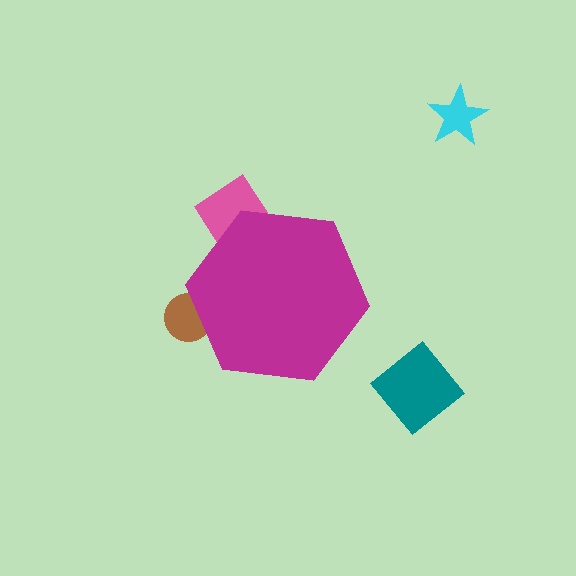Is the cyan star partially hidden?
No, the cyan star is fully visible.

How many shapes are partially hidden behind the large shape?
2 shapes are partially hidden.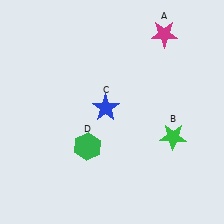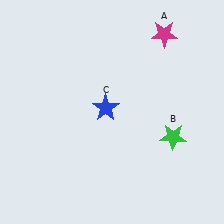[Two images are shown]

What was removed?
The green hexagon (D) was removed in Image 2.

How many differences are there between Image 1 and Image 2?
There is 1 difference between the two images.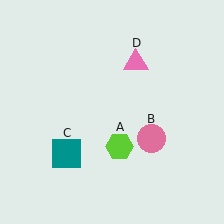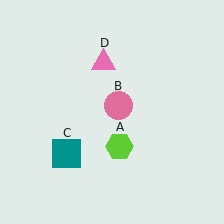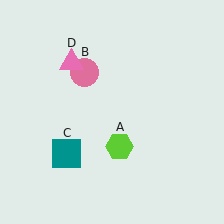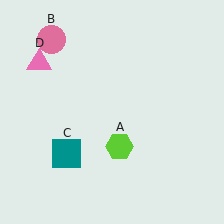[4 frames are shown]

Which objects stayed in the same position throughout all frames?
Lime hexagon (object A) and teal square (object C) remained stationary.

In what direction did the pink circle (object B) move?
The pink circle (object B) moved up and to the left.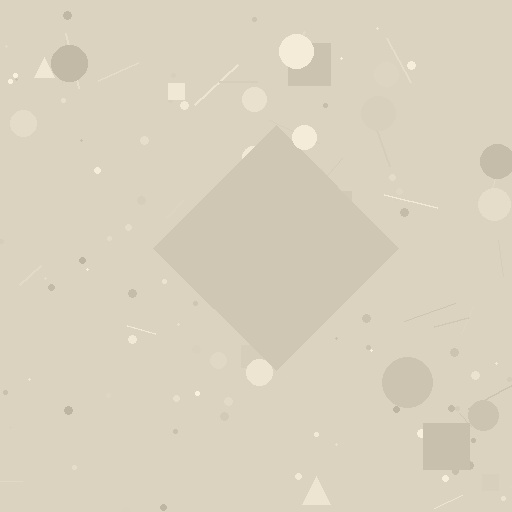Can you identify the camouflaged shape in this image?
The camouflaged shape is a diamond.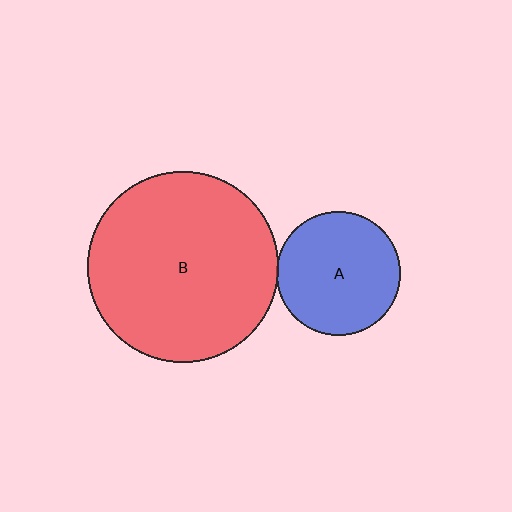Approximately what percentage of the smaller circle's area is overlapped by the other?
Approximately 5%.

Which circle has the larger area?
Circle B (red).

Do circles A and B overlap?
Yes.